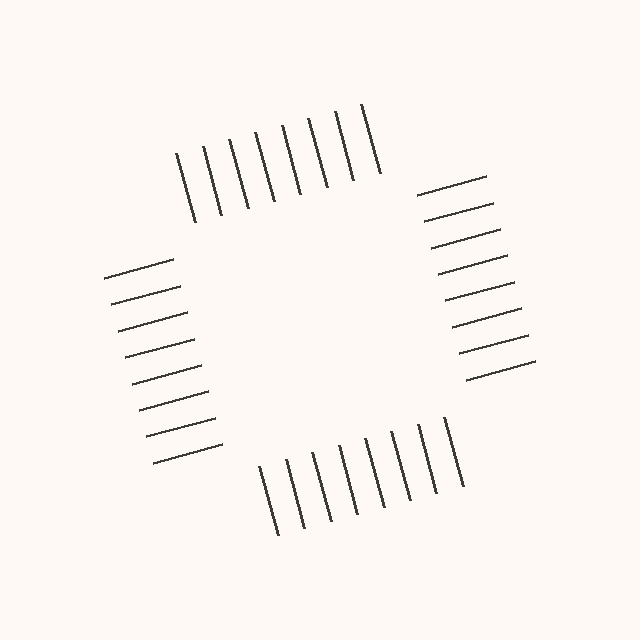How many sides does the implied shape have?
4 sides — the line-ends trace a square.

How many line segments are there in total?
32 — 8 along each of the 4 edges.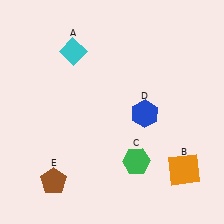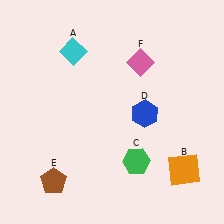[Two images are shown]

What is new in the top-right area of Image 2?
A pink diamond (F) was added in the top-right area of Image 2.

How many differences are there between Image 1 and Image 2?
There is 1 difference between the two images.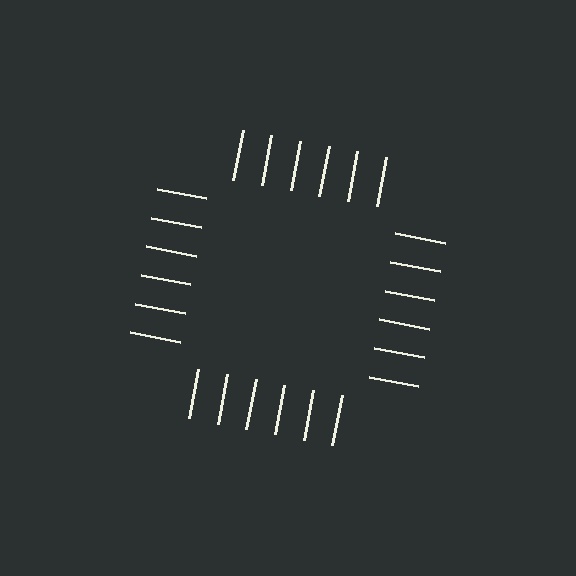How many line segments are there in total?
24 — 6 along each of the 4 edges.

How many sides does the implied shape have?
4 sides — the line-ends trace a square.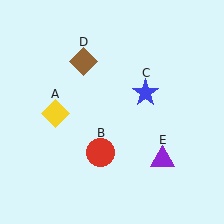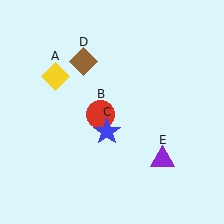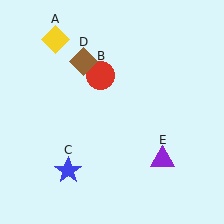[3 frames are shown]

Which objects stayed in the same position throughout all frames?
Brown diamond (object D) and purple triangle (object E) remained stationary.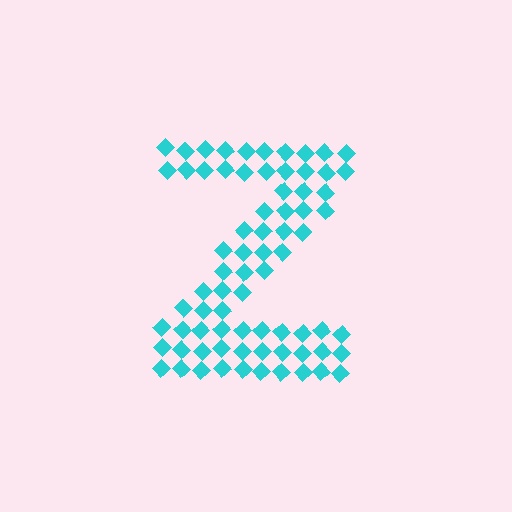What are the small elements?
The small elements are diamonds.